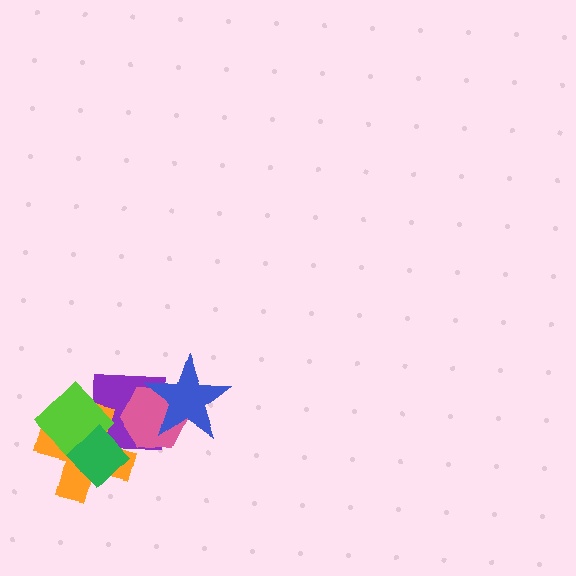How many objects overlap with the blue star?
2 objects overlap with the blue star.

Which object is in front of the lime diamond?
The green diamond is in front of the lime diamond.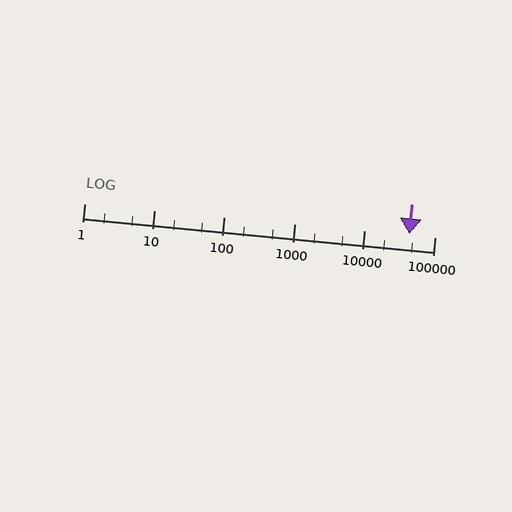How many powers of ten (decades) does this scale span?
The scale spans 5 decades, from 1 to 100000.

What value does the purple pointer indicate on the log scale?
The pointer indicates approximately 44000.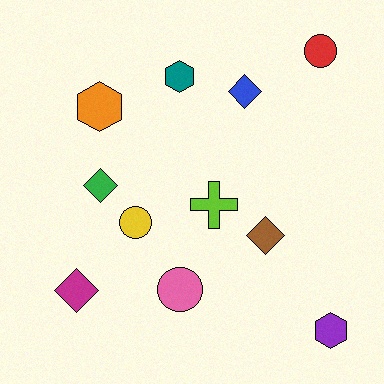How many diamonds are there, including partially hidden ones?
There are 4 diamonds.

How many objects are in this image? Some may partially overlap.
There are 11 objects.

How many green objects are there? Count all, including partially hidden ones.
There is 1 green object.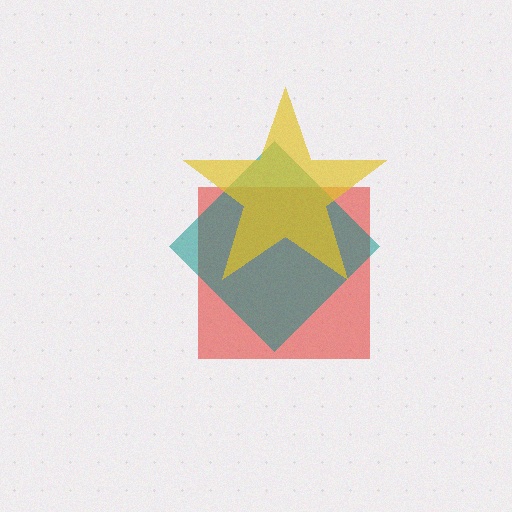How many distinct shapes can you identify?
There are 3 distinct shapes: a red square, a teal diamond, a yellow star.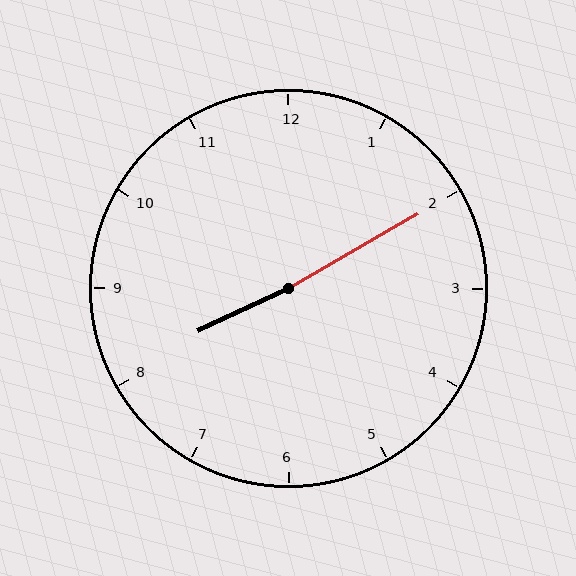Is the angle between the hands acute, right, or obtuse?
It is obtuse.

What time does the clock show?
8:10.